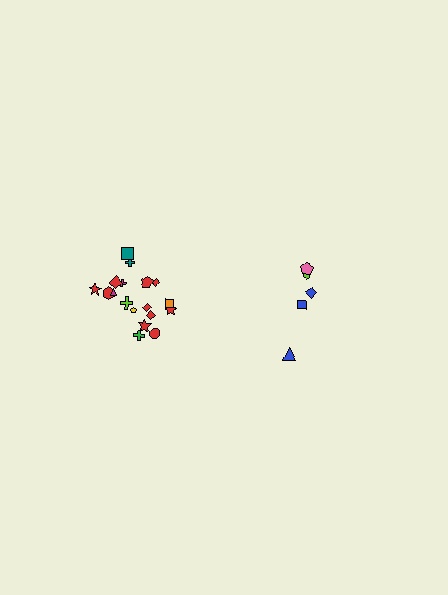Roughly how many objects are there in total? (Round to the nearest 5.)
Roughly 25 objects in total.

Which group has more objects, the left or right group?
The left group.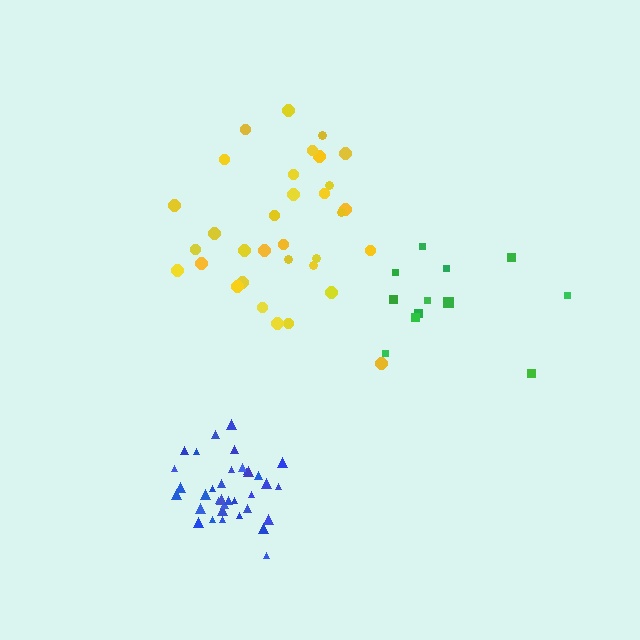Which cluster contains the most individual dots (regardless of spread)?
Blue (35).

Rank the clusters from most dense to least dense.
blue, yellow, green.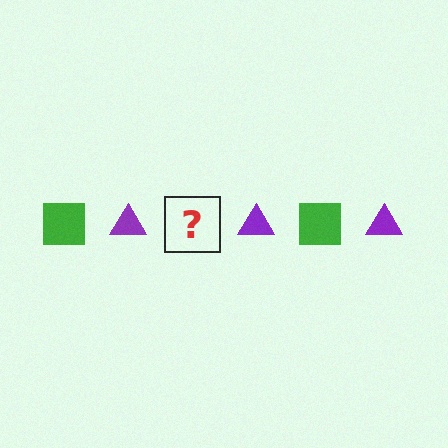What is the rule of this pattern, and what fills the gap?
The rule is that the pattern alternates between green square and purple triangle. The gap should be filled with a green square.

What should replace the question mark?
The question mark should be replaced with a green square.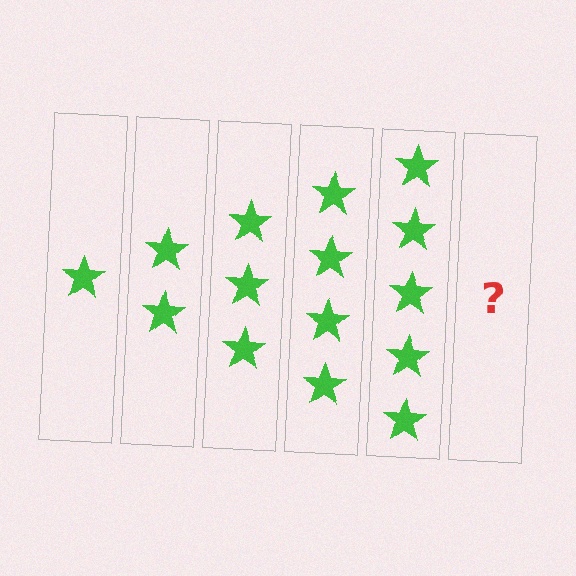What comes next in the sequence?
The next element should be 6 stars.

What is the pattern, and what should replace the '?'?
The pattern is that each step adds one more star. The '?' should be 6 stars.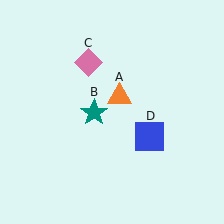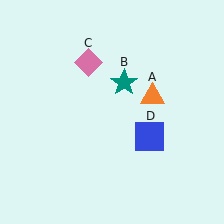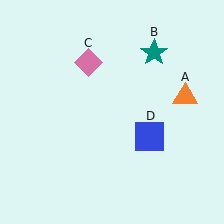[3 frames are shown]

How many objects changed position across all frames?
2 objects changed position: orange triangle (object A), teal star (object B).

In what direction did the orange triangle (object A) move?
The orange triangle (object A) moved right.